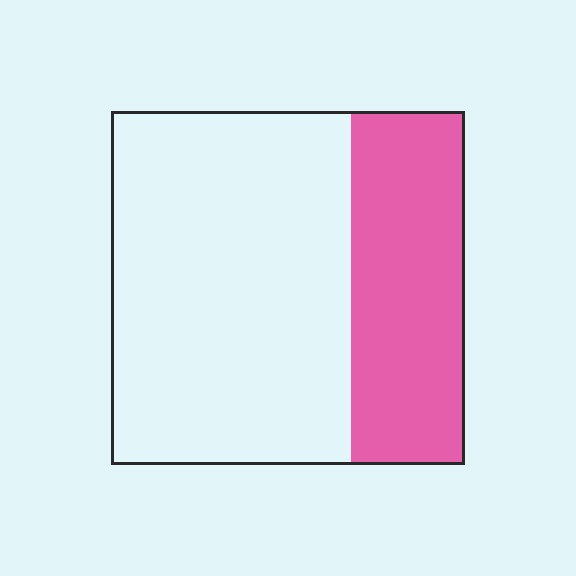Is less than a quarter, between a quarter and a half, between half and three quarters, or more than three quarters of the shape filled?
Between a quarter and a half.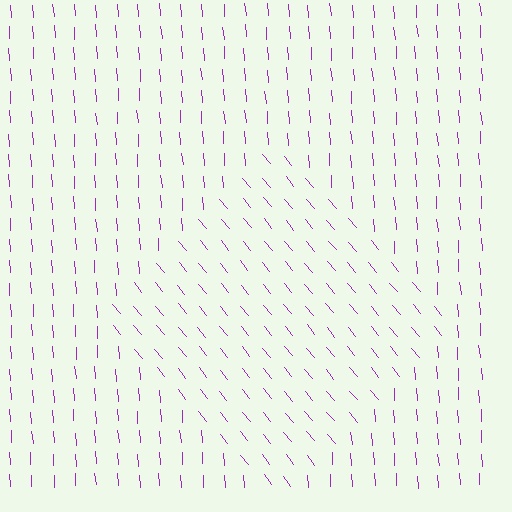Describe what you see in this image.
The image is filled with small purple line segments. A diamond region in the image has lines oriented differently from the surrounding lines, creating a visible texture boundary.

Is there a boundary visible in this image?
Yes, there is a texture boundary formed by a change in line orientation.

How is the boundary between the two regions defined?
The boundary is defined purely by a change in line orientation (approximately 35 degrees difference). All lines are the same color and thickness.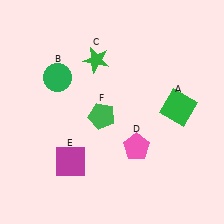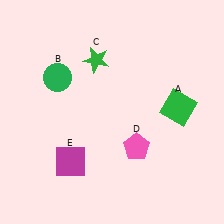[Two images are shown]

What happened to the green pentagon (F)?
The green pentagon (F) was removed in Image 2. It was in the bottom-left area of Image 1.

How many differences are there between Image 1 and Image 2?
There is 1 difference between the two images.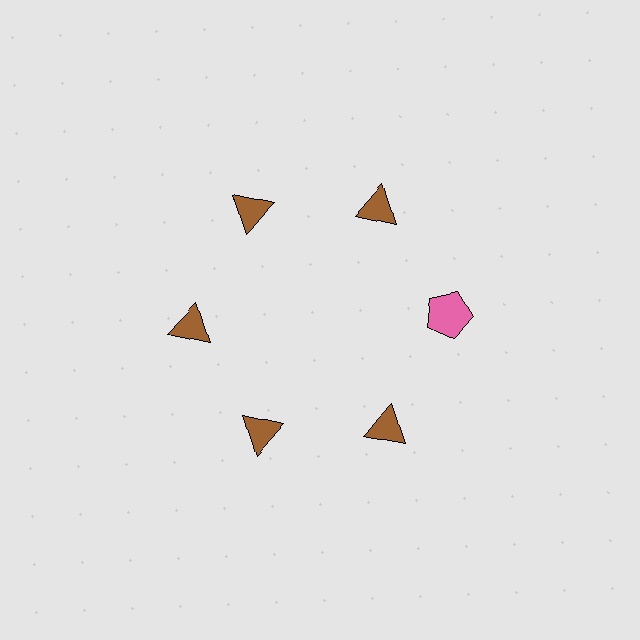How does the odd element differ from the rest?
It differs in both color (pink instead of brown) and shape (pentagon instead of triangle).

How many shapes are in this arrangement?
There are 6 shapes arranged in a ring pattern.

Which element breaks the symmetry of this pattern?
The pink pentagon at roughly the 3 o'clock position breaks the symmetry. All other shapes are brown triangles.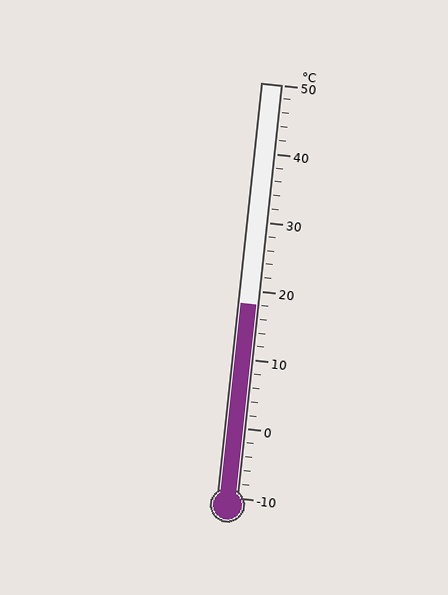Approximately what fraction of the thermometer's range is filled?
The thermometer is filled to approximately 45% of its range.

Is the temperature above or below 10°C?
The temperature is above 10°C.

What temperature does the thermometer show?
The thermometer shows approximately 18°C.